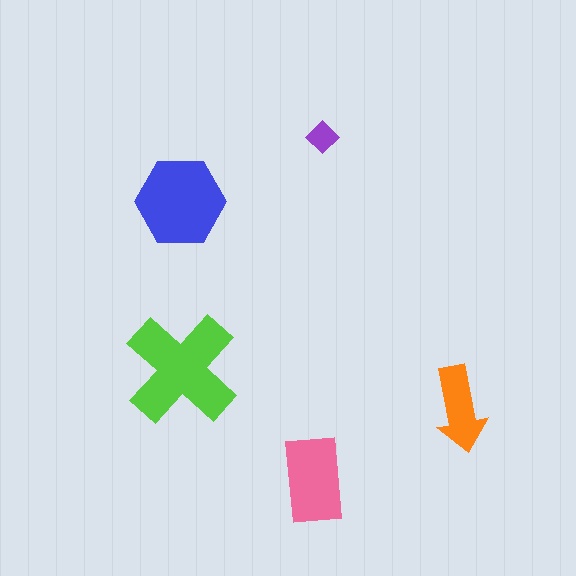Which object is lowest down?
The pink rectangle is bottommost.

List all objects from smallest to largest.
The purple diamond, the orange arrow, the pink rectangle, the blue hexagon, the lime cross.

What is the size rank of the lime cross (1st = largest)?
1st.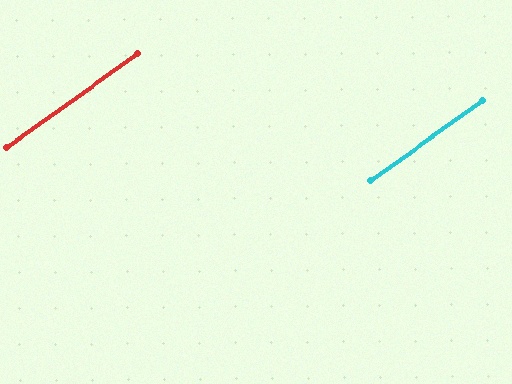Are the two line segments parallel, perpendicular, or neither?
Parallel — their directions differ by only 0.2°.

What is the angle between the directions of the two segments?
Approximately 0 degrees.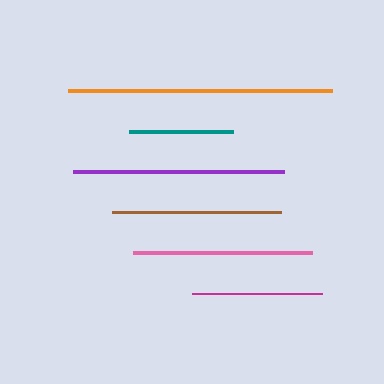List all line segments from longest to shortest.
From longest to shortest: orange, purple, pink, brown, magenta, teal.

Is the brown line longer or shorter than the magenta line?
The brown line is longer than the magenta line.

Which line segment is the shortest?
The teal line is the shortest at approximately 105 pixels.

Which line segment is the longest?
The orange line is the longest at approximately 264 pixels.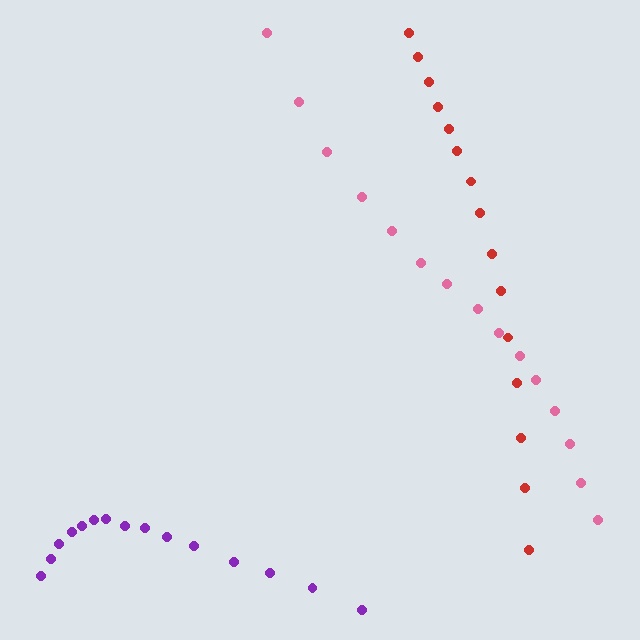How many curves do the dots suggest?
There are 3 distinct paths.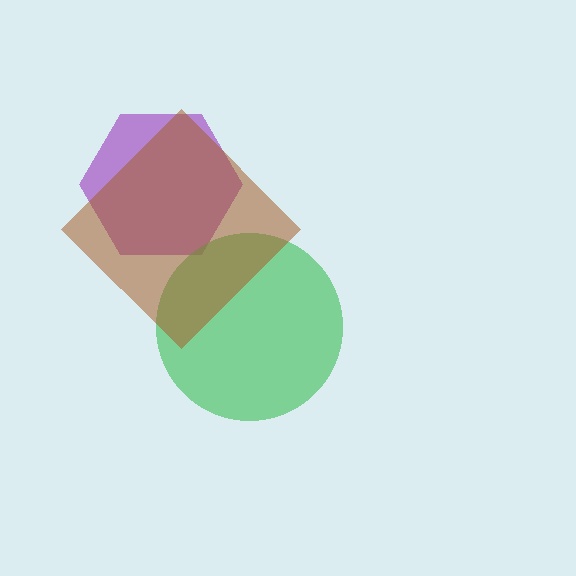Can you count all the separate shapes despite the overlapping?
Yes, there are 3 separate shapes.